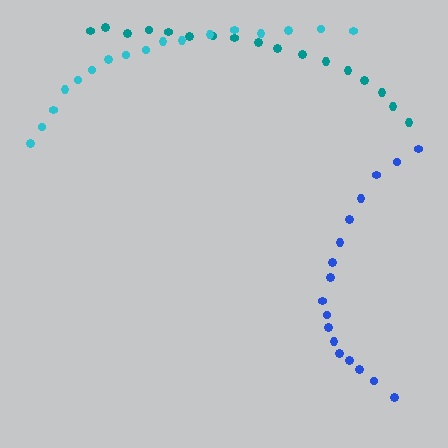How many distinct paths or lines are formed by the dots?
There are 3 distinct paths.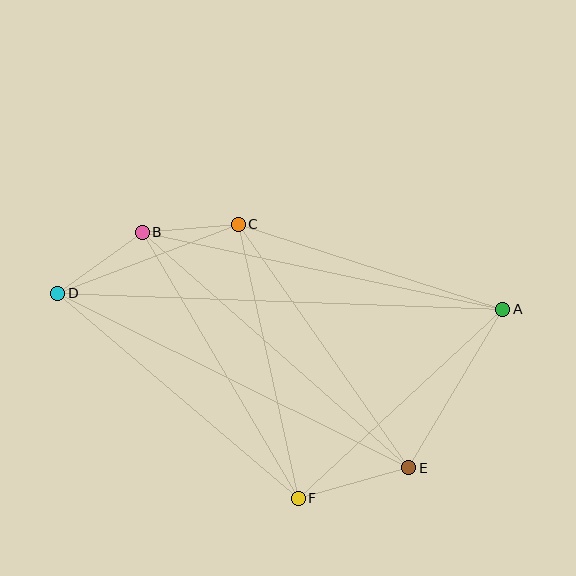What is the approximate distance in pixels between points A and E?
The distance between A and E is approximately 184 pixels.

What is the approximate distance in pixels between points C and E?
The distance between C and E is approximately 297 pixels.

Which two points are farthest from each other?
Points A and D are farthest from each other.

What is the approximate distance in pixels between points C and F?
The distance between C and F is approximately 280 pixels.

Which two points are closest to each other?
Points B and C are closest to each other.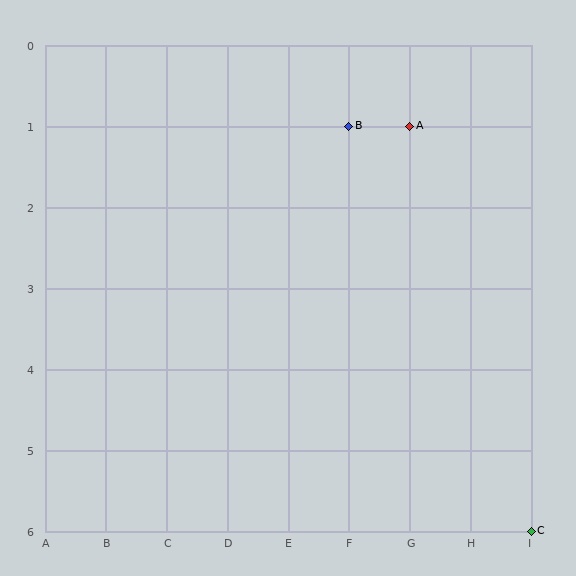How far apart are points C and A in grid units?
Points C and A are 2 columns and 5 rows apart (about 5.4 grid units diagonally).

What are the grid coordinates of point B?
Point B is at grid coordinates (F, 1).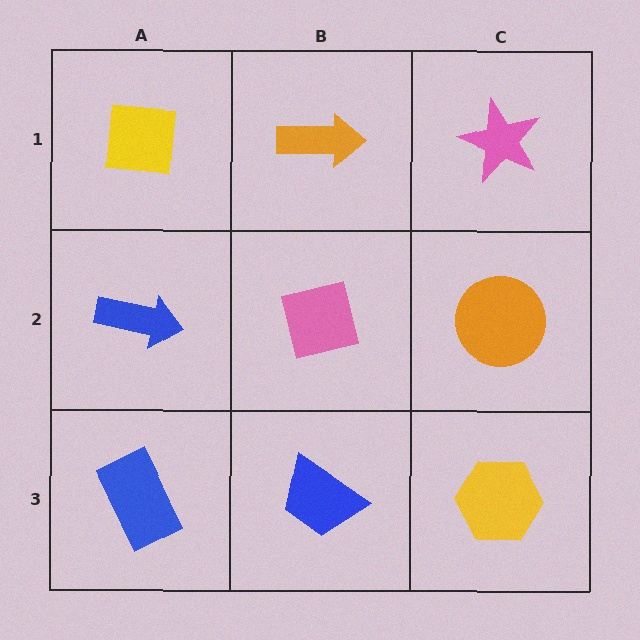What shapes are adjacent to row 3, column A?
A blue arrow (row 2, column A), a blue trapezoid (row 3, column B).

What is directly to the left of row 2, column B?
A blue arrow.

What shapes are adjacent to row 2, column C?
A pink star (row 1, column C), a yellow hexagon (row 3, column C), a pink square (row 2, column B).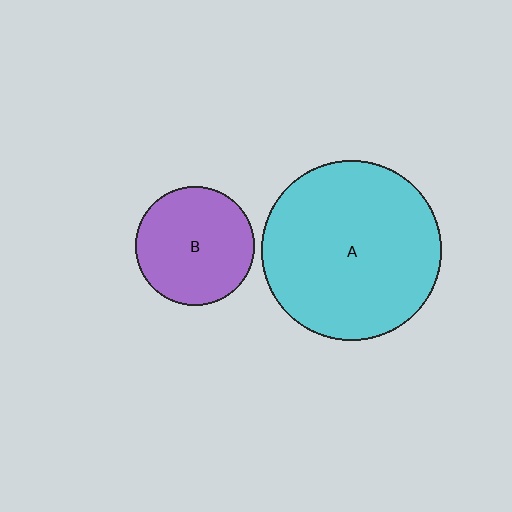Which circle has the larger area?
Circle A (cyan).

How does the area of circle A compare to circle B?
Approximately 2.3 times.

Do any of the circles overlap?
No, none of the circles overlap.